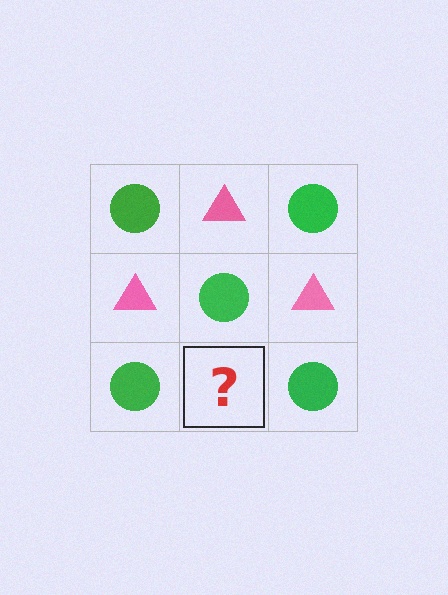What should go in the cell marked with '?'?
The missing cell should contain a pink triangle.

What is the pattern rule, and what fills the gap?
The rule is that it alternates green circle and pink triangle in a checkerboard pattern. The gap should be filled with a pink triangle.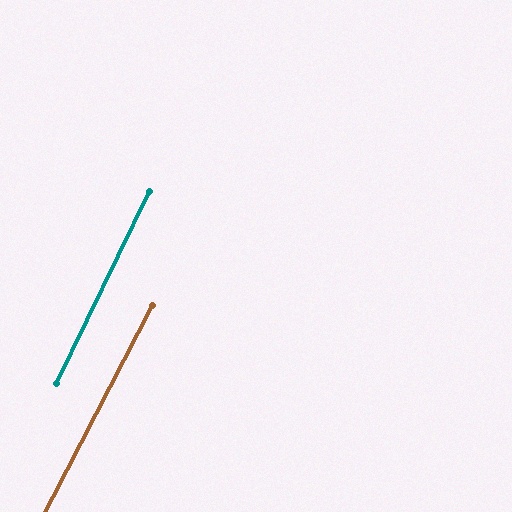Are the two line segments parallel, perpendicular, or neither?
Parallel — their directions differ by only 1.6°.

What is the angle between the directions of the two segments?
Approximately 2 degrees.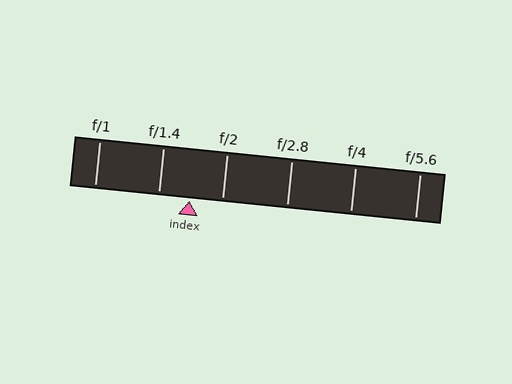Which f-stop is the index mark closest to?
The index mark is closest to f/1.4.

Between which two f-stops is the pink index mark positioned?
The index mark is between f/1.4 and f/2.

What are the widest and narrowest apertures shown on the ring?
The widest aperture shown is f/1 and the narrowest is f/5.6.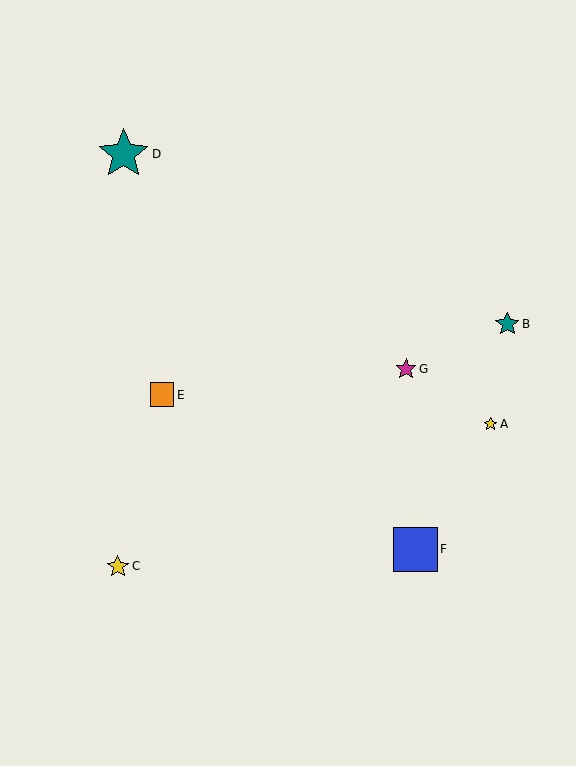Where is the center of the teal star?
The center of the teal star is at (124, 154).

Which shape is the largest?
The teal star (labeled D) is the largest.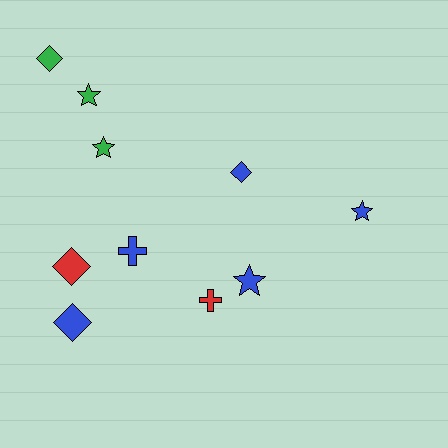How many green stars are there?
There are 2 green stars.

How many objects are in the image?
There are 10 objects.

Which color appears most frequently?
Blue, with 5 objects.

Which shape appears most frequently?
Star, with 4 objects.